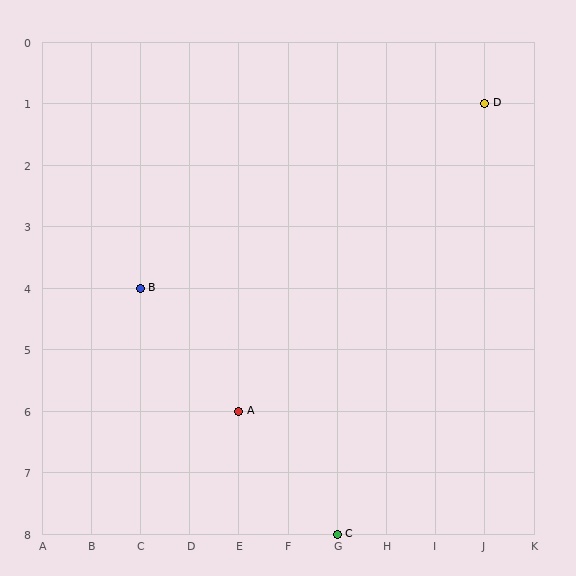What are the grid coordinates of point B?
Point B is at grid coordinates (C, 4).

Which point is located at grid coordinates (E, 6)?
Point A is at (E, 6).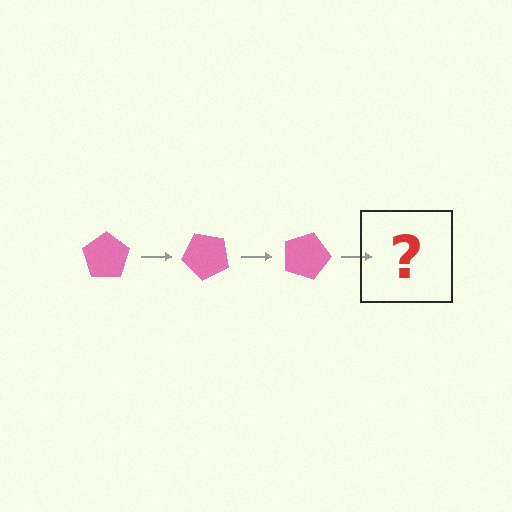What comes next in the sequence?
The next element should be a pink pentagon rotated 135 degrees.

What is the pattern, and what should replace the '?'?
The pattern is that the pentagon rotates 45 degrees each step. The '?' should be a pink pentagon rotated 135 degrees.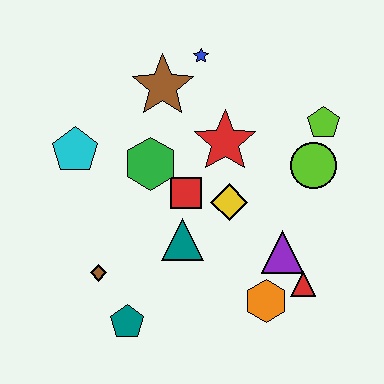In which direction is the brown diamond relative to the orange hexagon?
The brown diamond is to the left of the orange hexagon.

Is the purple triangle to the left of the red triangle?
Yes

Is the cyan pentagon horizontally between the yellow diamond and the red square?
No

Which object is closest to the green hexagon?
The red square is closest to the green hexagon.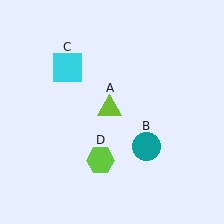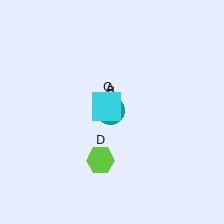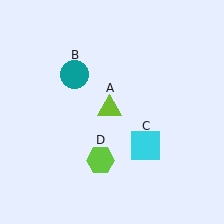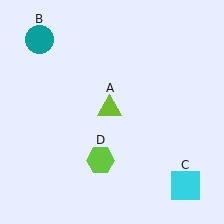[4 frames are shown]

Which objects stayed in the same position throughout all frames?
Lime triangle (object A) and lime hexagon (object D) remained stationary.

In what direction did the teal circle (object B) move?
The teal circle (object B) moved up and to the left.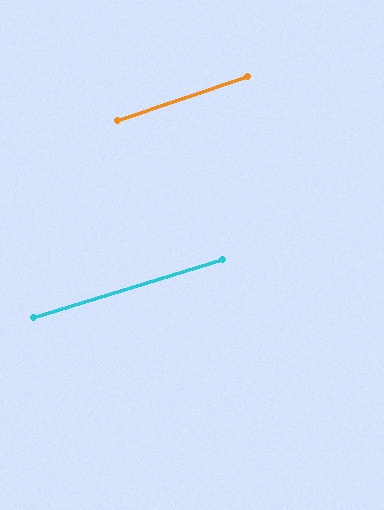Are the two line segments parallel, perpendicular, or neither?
Parallel — their directions differ by only 1.6°.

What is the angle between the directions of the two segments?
Approximately 2 degrees.